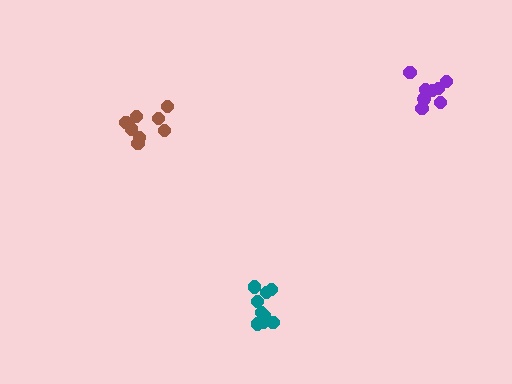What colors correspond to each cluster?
The clusters are colored: brown, teal, purple.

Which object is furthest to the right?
The purple cluster is rightmost.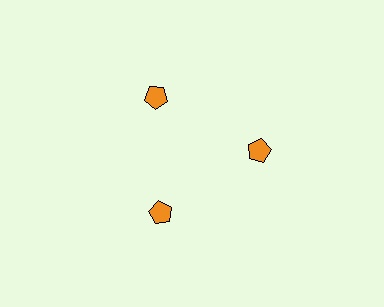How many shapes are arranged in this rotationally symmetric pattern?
There are 3 shapes, arranged in 3 groups of 1.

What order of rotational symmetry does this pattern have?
This pattern has 3-fold rotational symmetry.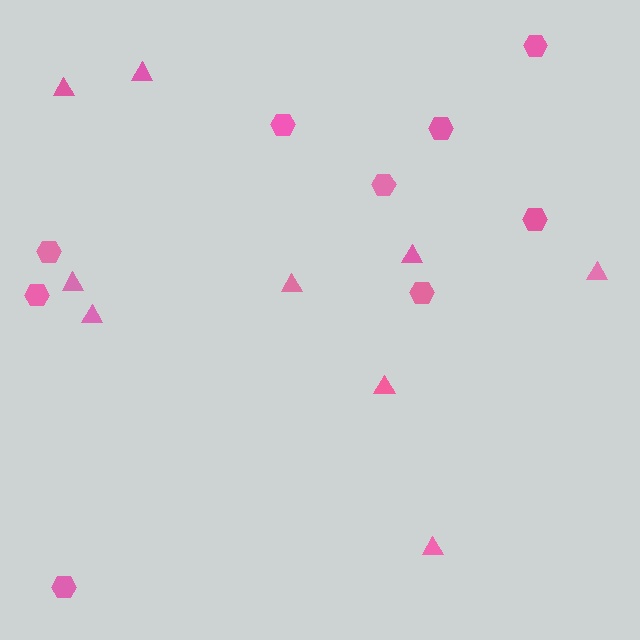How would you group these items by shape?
There are 2 groups: one group of hexagons (9) and one group of triangles (9).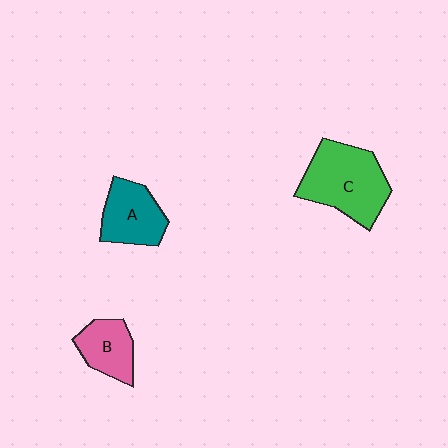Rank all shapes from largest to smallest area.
From largest to smallest: C (green), A (teal), B (pink).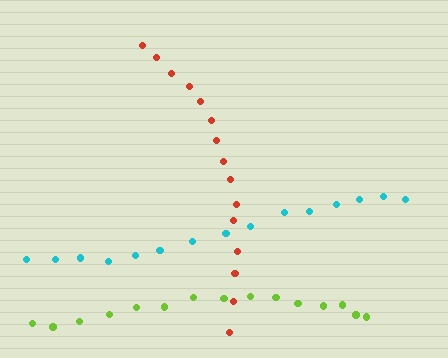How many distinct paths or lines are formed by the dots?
There are 3 distinct paths.